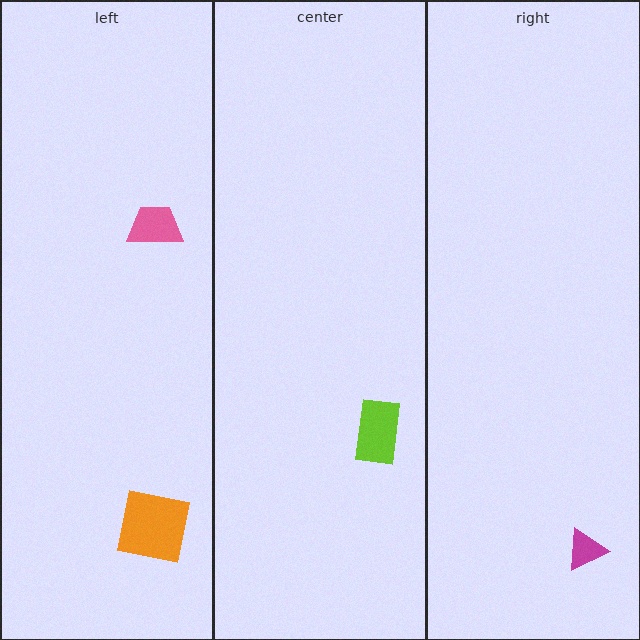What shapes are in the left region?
The pink trapezoid, the orange square.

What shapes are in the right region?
The magenta triangle.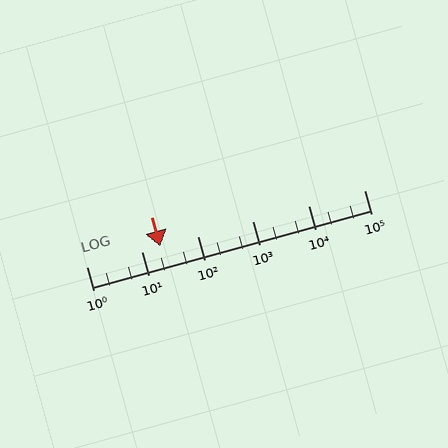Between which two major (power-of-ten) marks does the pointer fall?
The pointer is between 10 and 100.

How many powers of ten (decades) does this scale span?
The scale spans 5 decades, from 1 to 100000.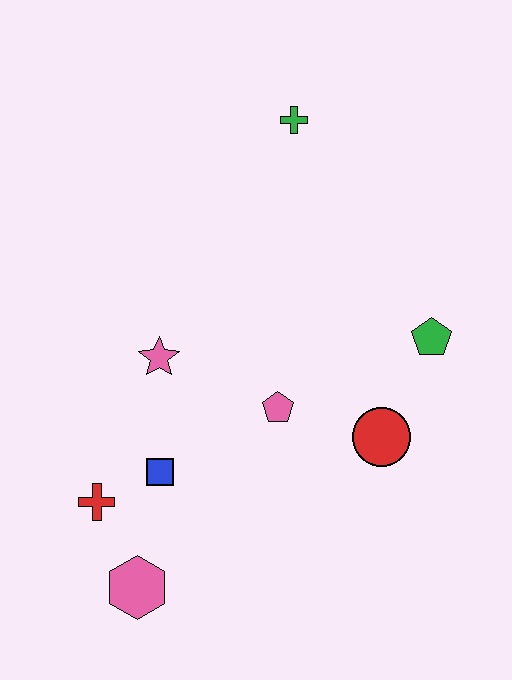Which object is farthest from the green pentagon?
The pink hexagon is farthest from the green pentagon.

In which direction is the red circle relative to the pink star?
The red circle is to the right of the pink star.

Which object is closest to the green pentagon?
The red circle is closest to the green pentagon.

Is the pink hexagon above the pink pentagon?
No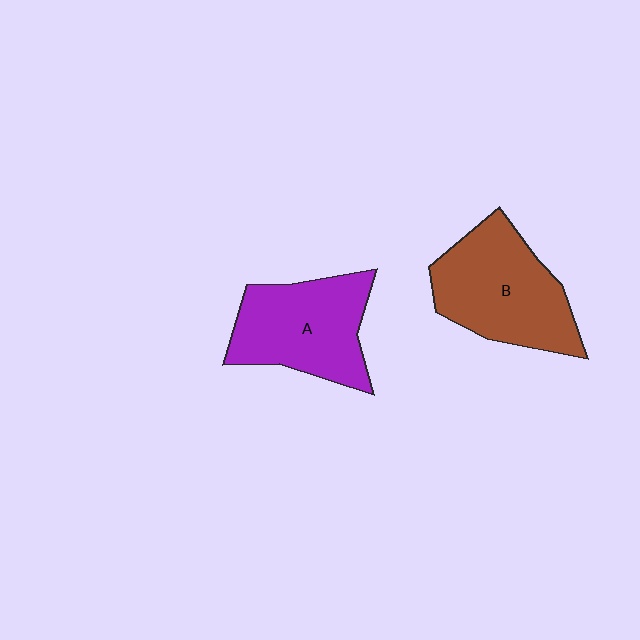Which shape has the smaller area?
Shape A (purple).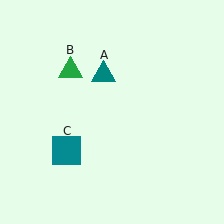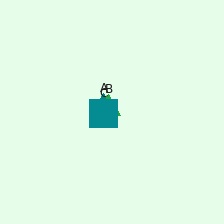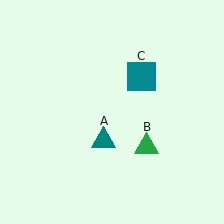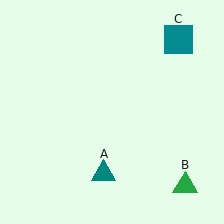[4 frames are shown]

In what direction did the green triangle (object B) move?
The green triangle (object B) moved down and to the right.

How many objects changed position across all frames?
3 objects changed position: teal triangle (object A), green triangle (object B), teal square (object C).